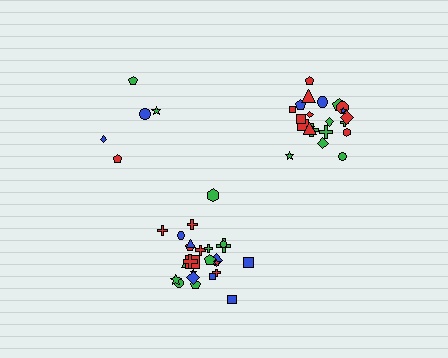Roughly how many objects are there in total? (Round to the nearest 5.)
Roughly 50 objects in total.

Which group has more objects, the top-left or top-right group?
The top-right group.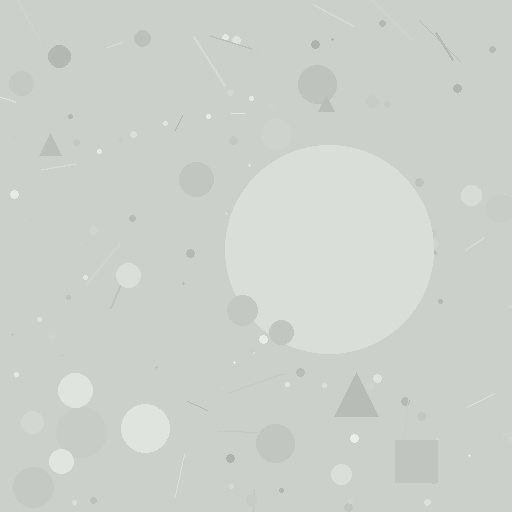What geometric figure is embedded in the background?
A circle is embedded in the background.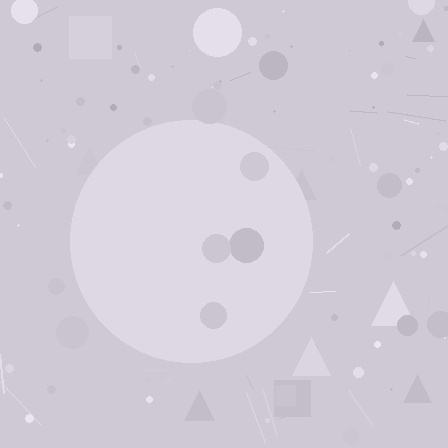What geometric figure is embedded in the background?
A circle is embedded in the background.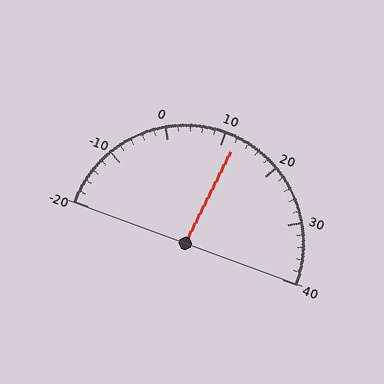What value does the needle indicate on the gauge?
The needle indicates approximately 12.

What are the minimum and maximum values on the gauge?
The gauge ranges from -20 to 40.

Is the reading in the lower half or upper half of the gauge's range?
The reading is in the upper half of the range (-20 to 40).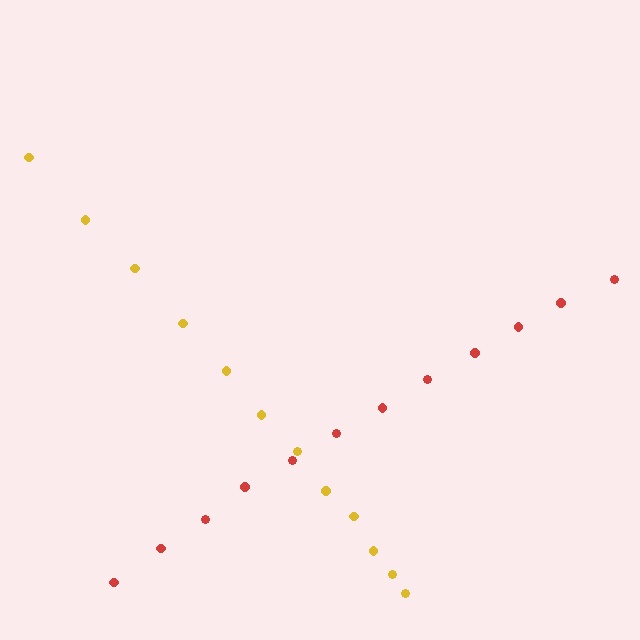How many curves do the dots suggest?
There are 2 distinct paths.